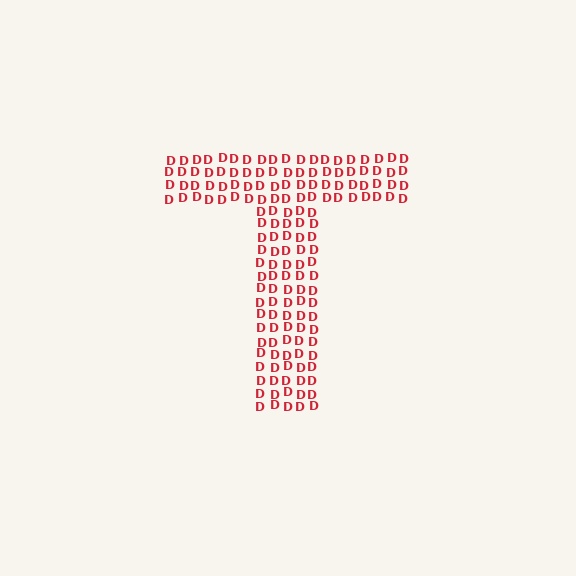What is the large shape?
The large shape is the letter T.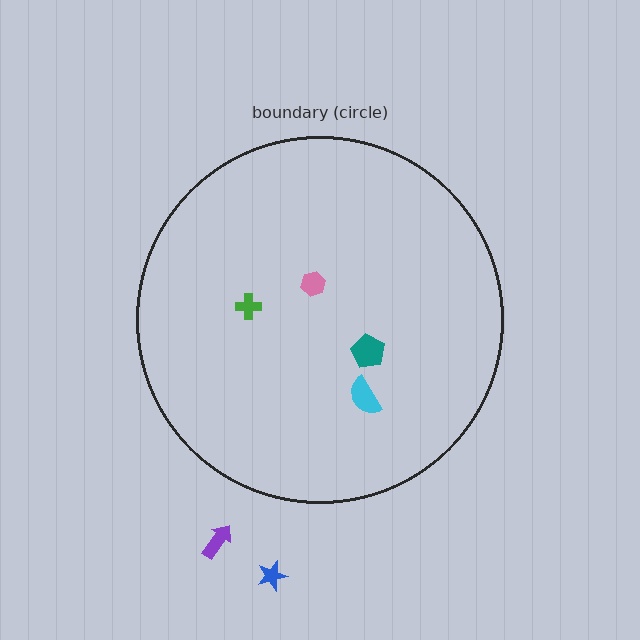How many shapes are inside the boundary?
4 inside, 2 outside.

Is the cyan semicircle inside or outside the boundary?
Inside.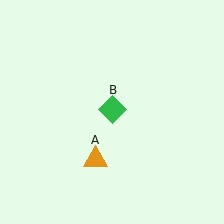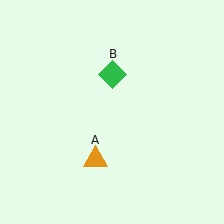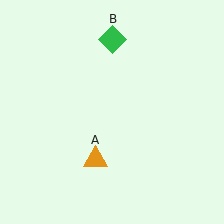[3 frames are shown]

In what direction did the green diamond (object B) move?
The green diamond (object B) moved up.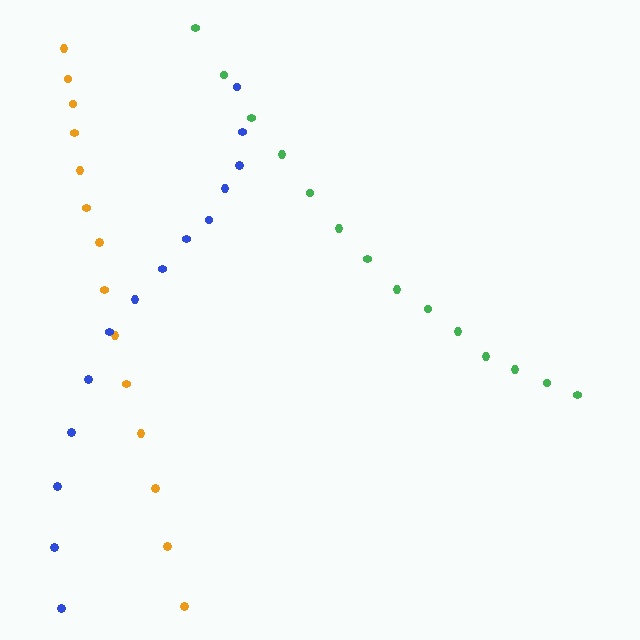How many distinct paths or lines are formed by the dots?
There are 3 distinct paths.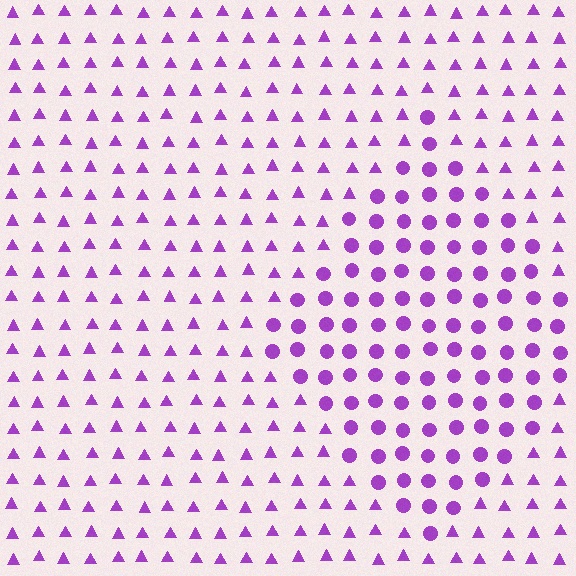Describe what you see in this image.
The image is filled with small purple elements arranged in a uniform grid. A diamond-shaped region contains circles, while the surrounding area contains triangles. The boundary is defined purely by the change in element shape.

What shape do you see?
I see a diamond.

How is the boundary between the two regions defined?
The boundary is defined by a change in element shape: circles inside vs. triangles outside. All elements share the same color and spacing.